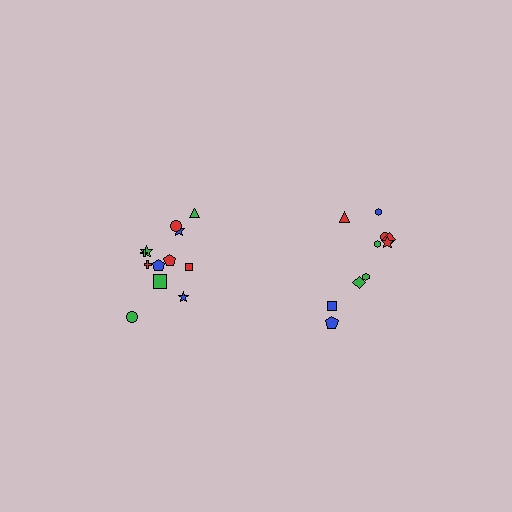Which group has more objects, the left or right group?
The left group.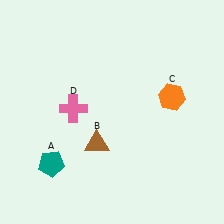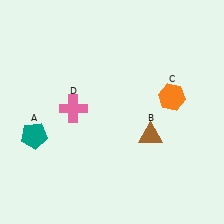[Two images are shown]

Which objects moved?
The objects that moved are: the teal pentagon (A), the brown triangle (B).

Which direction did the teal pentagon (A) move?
The teal pentagon (A) moved up.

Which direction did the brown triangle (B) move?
The brown triangle (B) moved right.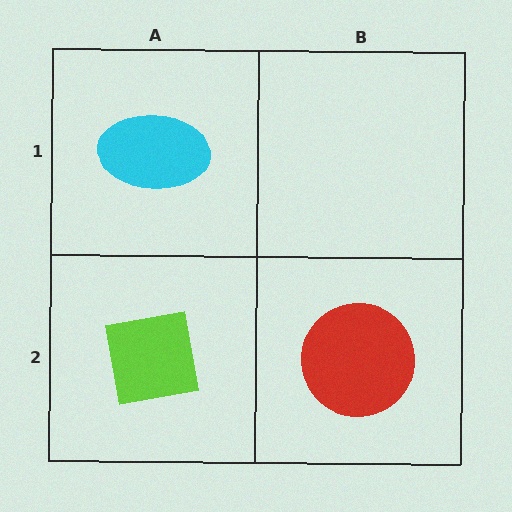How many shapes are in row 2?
2 shapes.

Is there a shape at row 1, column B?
No, that cell is empty.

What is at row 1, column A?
A cyan ellipse.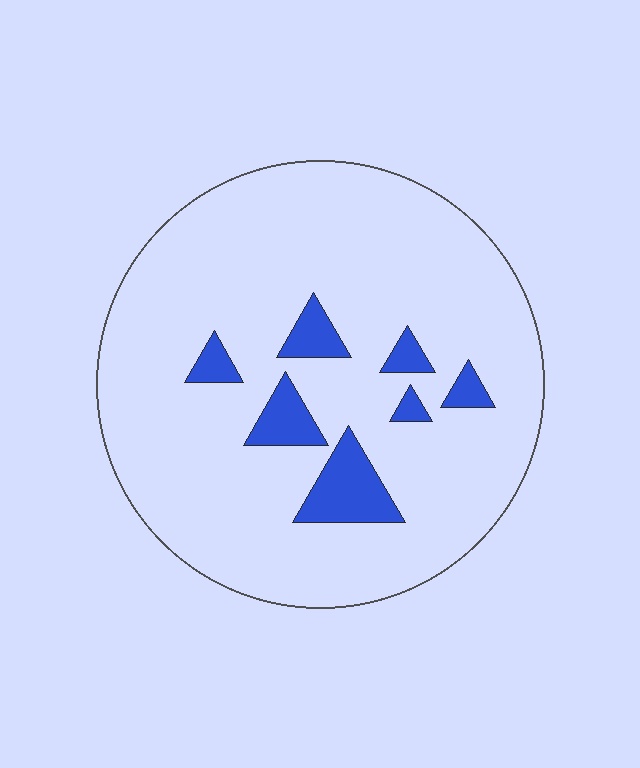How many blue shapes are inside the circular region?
7.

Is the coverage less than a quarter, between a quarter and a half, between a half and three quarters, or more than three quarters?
Less than a quarter.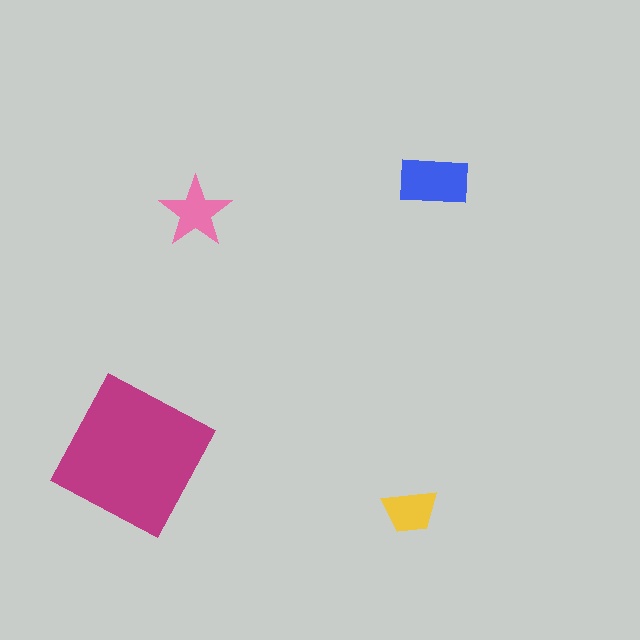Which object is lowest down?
The yellow trapezoid is bottommost.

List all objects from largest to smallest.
The magenta square, the blue rectangle, the pink star, the yellow trapezoid.